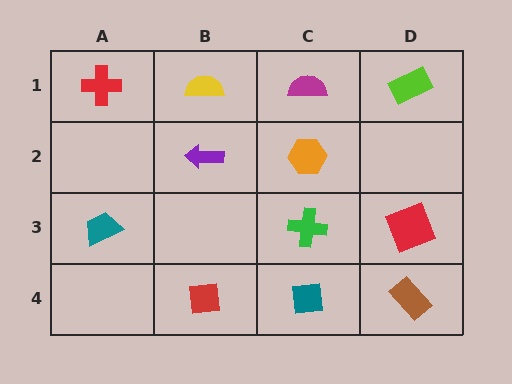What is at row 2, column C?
An orange hexagon.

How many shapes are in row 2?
2 shapes.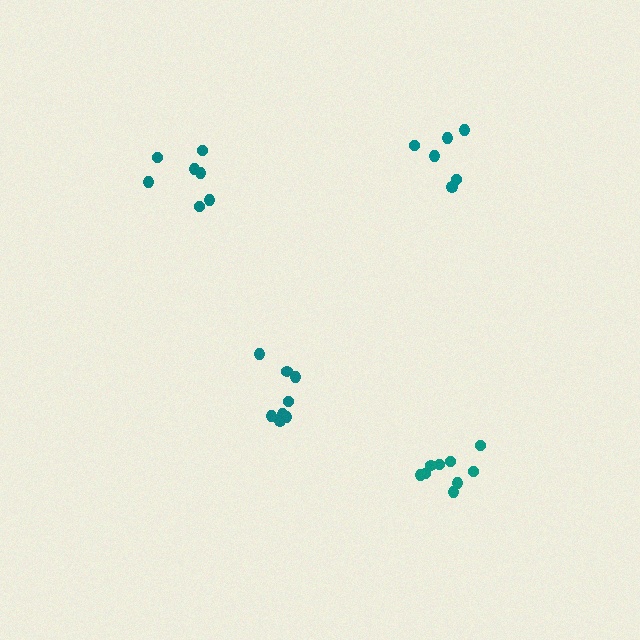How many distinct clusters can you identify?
There are 4 distinct clusters.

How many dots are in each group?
Group 1: 9 dots, Group 2: 8 dots, Group 3: 6 dots, Group 4: 7 dots (30 total).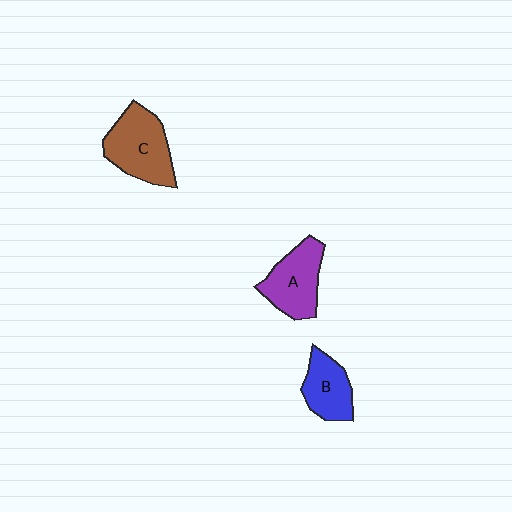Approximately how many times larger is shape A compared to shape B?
Approximately 1.3 times.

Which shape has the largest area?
Shape C (brown).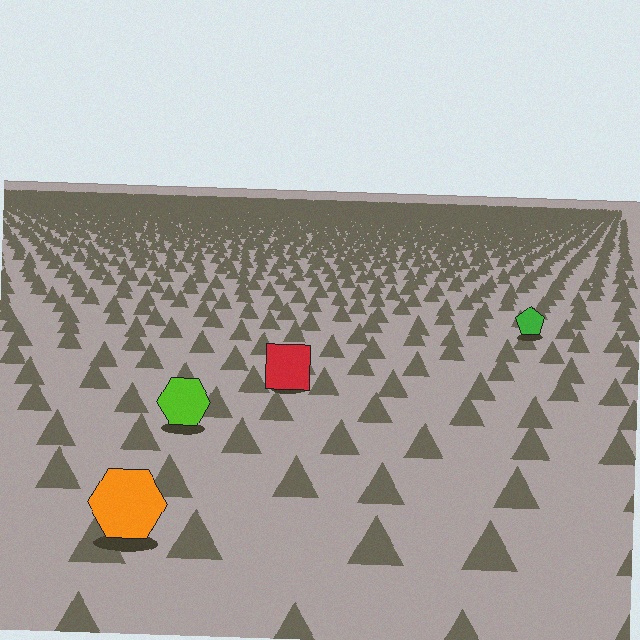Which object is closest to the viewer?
The orange hexagon is closest. The texture marks near it are larger and more spread out.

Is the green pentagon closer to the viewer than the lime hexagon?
No. The lime hexagon is closer — you can tell from the texture gradient: the ground texture is coarser near it.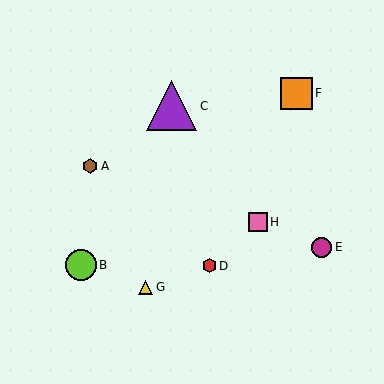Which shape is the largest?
The purple triangle (labeled C) is the largest.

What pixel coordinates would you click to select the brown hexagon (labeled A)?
Click at (90, 166) to select the brown hexagon A.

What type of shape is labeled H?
Shape H is a pink square.